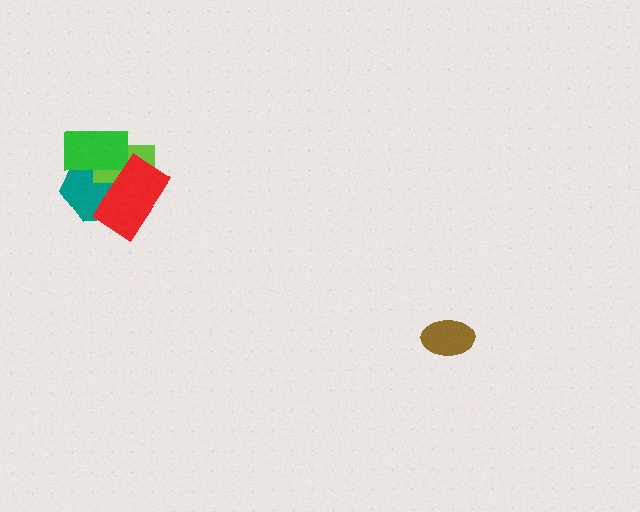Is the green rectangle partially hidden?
Yes, it is partially covered by another shape.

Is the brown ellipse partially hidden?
No, no other shape covers it.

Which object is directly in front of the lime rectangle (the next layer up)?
The green rectangle is directly in front of the lime rectangle.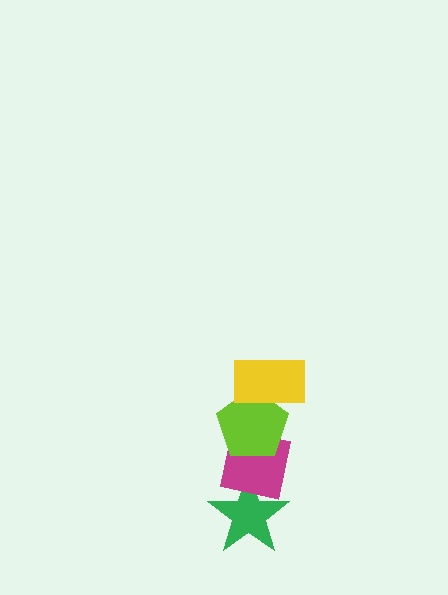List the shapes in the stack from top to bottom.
From top to bottom: the yellow rectangle, the lime pentagon, the magenta square, the green star.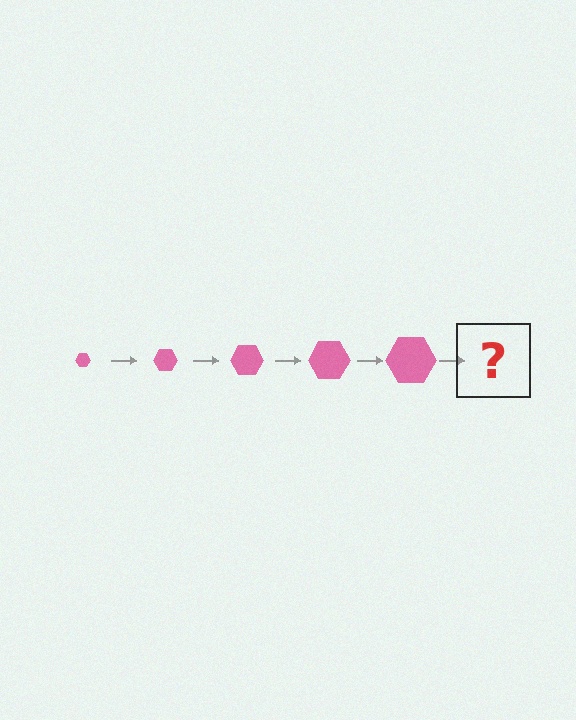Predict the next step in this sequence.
The next step is a pink hexagon, larger than the previous one.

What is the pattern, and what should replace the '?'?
The pattern is that the hexagon gets progressively larger each step. The '?' should be a pink hexagon, larger than the previous one.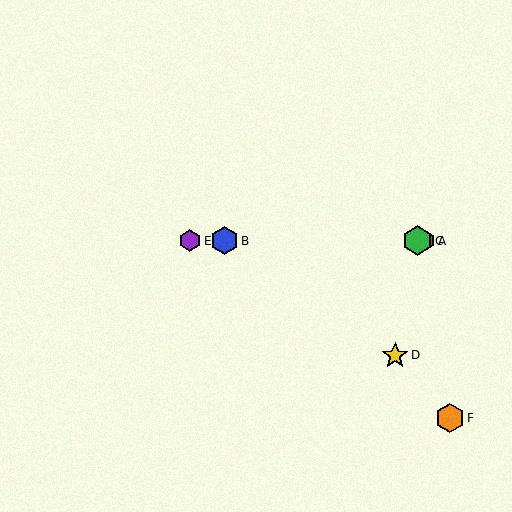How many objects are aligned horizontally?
4 objects (A, B, C, E) are aligned horizontally.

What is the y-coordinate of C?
Object C is at y≈241.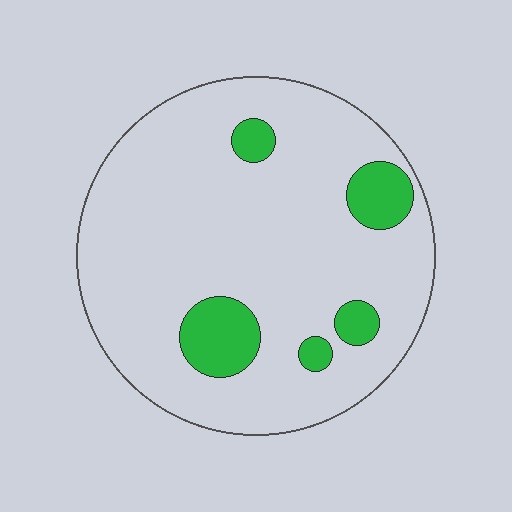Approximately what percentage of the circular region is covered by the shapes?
Approximately 15%.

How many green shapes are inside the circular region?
5.